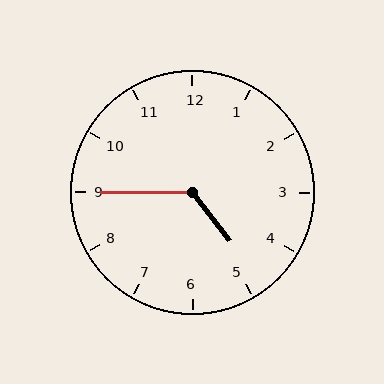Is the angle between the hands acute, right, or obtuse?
It is obtuse.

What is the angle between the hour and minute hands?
Approximately 128 degrees.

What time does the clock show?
4:45.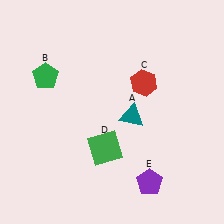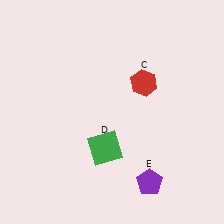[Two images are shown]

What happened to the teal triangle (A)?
The teal triangle (A) was removed in Image 2. It was in the bottom-right area of Image 1.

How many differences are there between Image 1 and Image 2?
There are 2 differences between the two images.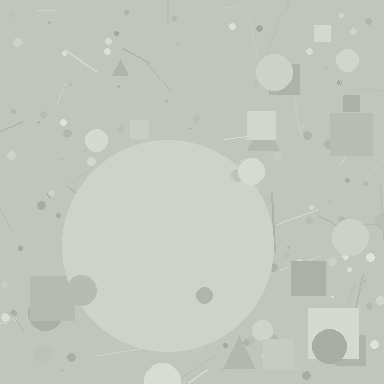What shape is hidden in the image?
A circle is hidden in the image.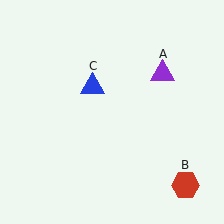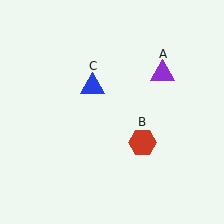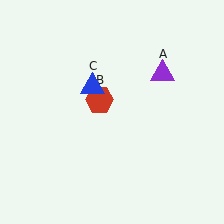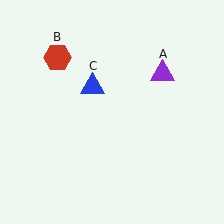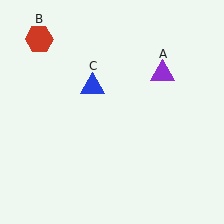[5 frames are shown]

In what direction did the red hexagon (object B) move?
The red hexagon (object B) moved up and to the left.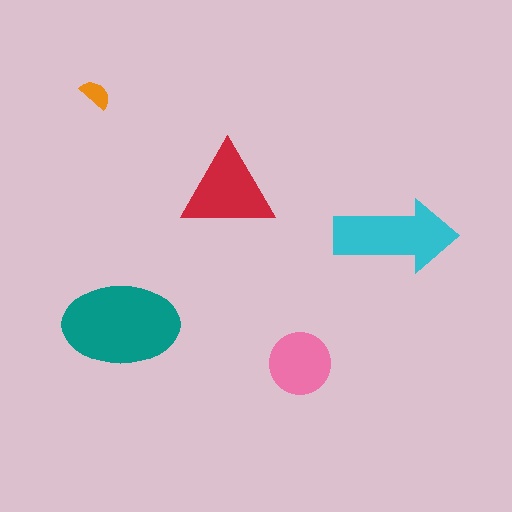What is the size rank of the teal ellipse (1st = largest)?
1st.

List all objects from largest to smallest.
The teal ellipse, the cyan arrow, the red triangle, the pink circle, the orange semicircle.